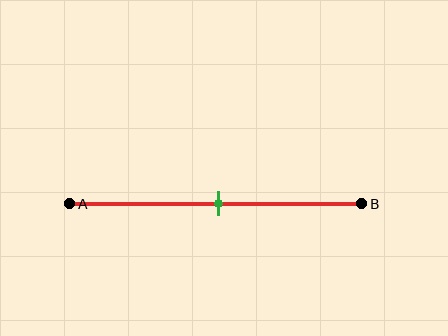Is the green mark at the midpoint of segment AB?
Yes, the mark is approximately at the midpoint.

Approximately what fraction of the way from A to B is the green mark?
The green mark is approximately 50% of the way from A to B.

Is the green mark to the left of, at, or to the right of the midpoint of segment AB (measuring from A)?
The green mark is approximately at the midpoint of segment AB.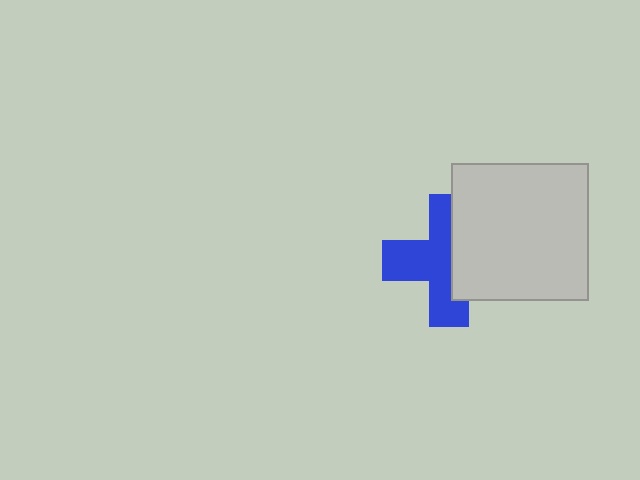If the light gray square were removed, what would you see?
You would see the complete blue cross.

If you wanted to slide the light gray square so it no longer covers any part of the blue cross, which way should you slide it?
Slide it right — that is the most direct way to separate the two shapes.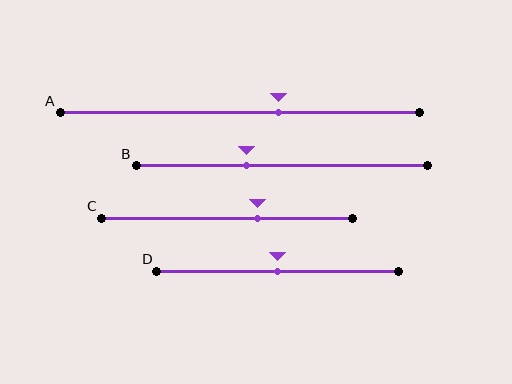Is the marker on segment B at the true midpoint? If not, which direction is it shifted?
No, the marker on segment B is shifted to the left by about 12% of the segment length.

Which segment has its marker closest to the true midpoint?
Segment D has its marker closest to the true midpoint.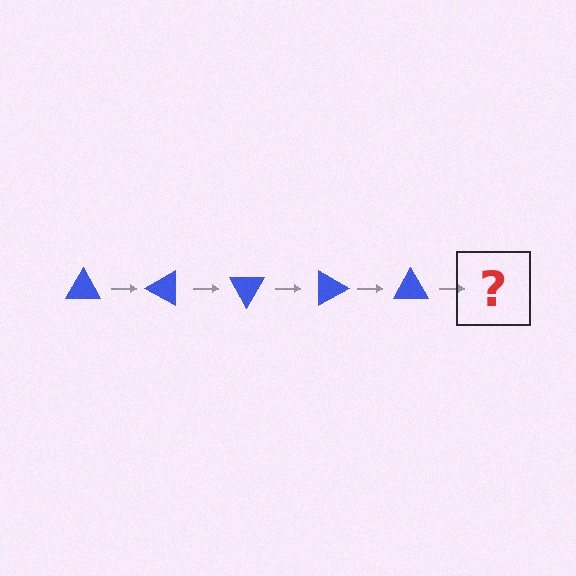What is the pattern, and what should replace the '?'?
The pattern is that the triangle rotates 30 degrees each step. The '?' should be a blue triangle rotated 150 degrees.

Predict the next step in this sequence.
The next step is a blue triangle rotated 150 degrees.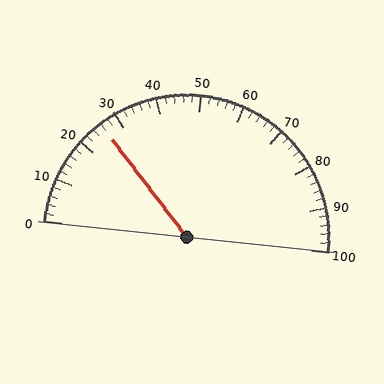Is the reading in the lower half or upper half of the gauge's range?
The reading is in the lower half of the range (0 to 100).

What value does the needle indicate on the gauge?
The needle indicates approximately 26.